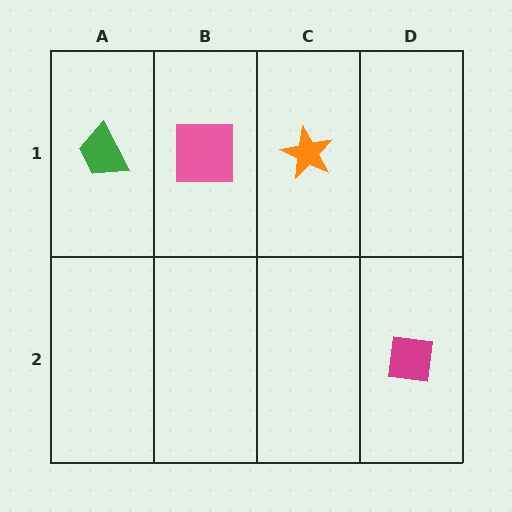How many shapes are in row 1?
3 shapes.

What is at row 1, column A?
A green trapezoid.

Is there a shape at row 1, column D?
No, that cell is empty.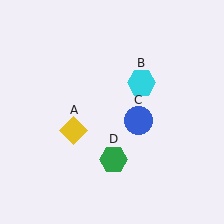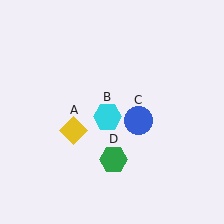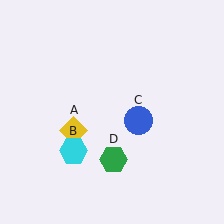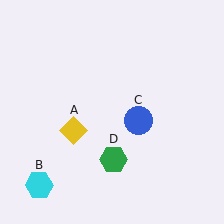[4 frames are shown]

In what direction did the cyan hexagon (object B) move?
The cyan hexagon (object B) moved down and to the left.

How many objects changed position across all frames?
1 object changed position: cyan hexagon (object B).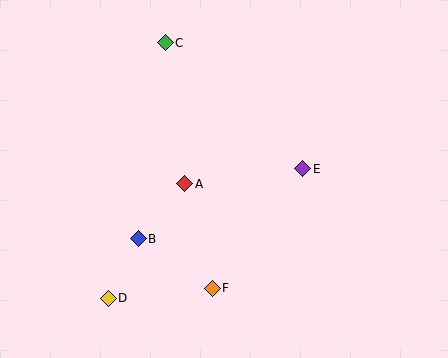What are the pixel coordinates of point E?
Point E is at (303, 169).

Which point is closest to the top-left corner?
Point C is closest to the top-left corner.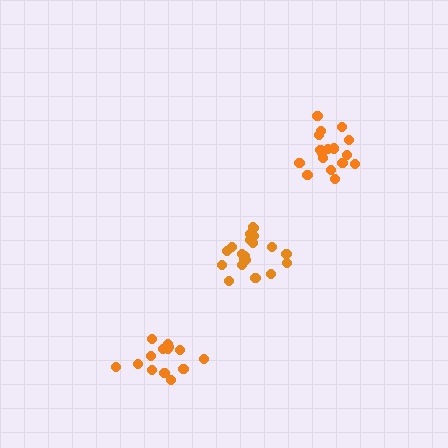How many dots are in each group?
Group 1: 17 dots, Group 2: 20 dots, Group 3: 16 dots (53 total).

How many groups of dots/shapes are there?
There are 3 groups.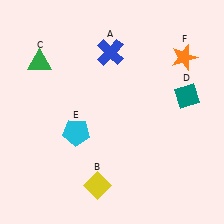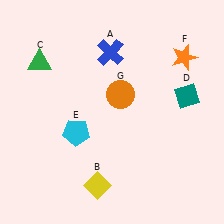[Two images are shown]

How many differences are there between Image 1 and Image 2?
There is 1 difference between the two images.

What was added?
An orange circle (G) was added in Image 2.